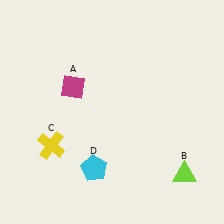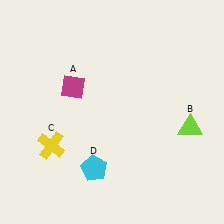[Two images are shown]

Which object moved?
The lime triangle (B) moved up.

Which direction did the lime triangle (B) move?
The lime triangle (B) moved up.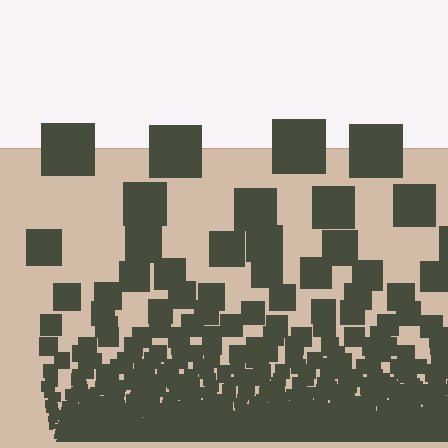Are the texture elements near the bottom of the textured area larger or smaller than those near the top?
Smaller. The gradient is inverted — elements near the bottom are smaller and denser.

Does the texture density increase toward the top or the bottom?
Density increases toward the bottom.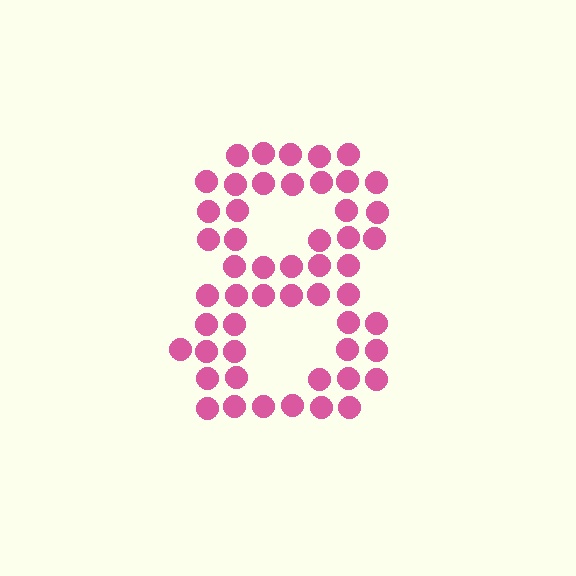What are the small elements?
The small elements are circles.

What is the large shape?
The large shape is the digit 8.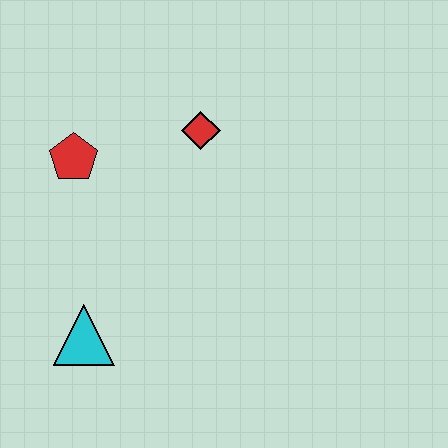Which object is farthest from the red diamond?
The cyan triangle is farthest from the red diamond.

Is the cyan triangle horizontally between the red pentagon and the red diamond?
Yes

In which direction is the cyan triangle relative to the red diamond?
The cyan triangle is below the red diamond.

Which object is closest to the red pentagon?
The red diamond is closest to the red pentagon.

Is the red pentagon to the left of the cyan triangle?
Yes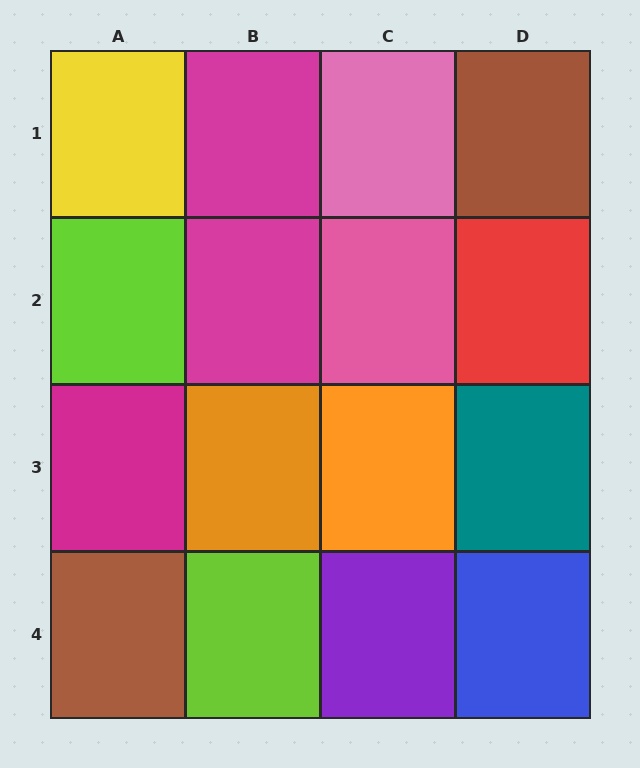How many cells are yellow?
1 cell is yellow.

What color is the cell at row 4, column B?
Lime.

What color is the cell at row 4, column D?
Blue.